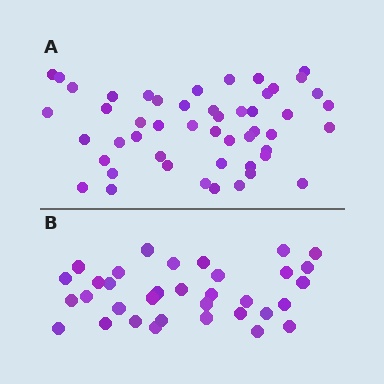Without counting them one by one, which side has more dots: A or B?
Region A (the top region) has more dots.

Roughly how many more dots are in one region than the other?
Region A has approximately 15 more dots than region B.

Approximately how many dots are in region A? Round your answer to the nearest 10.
About 50 dots.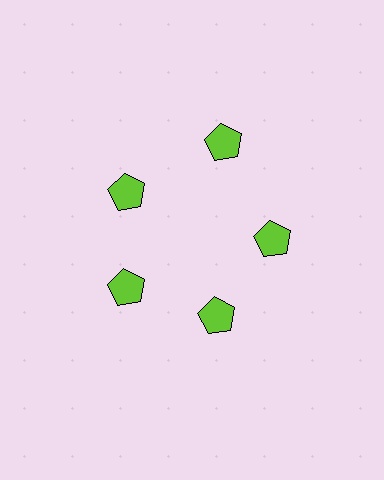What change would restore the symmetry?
The symmetry would be restored by moving it inward, back onto the ring so that all 5 pentagons sit at equal angles and equal distance from the center.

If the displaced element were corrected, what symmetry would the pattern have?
It would have 5-fold rotational symmetry — the pattern would map onto itself every 72 degrees.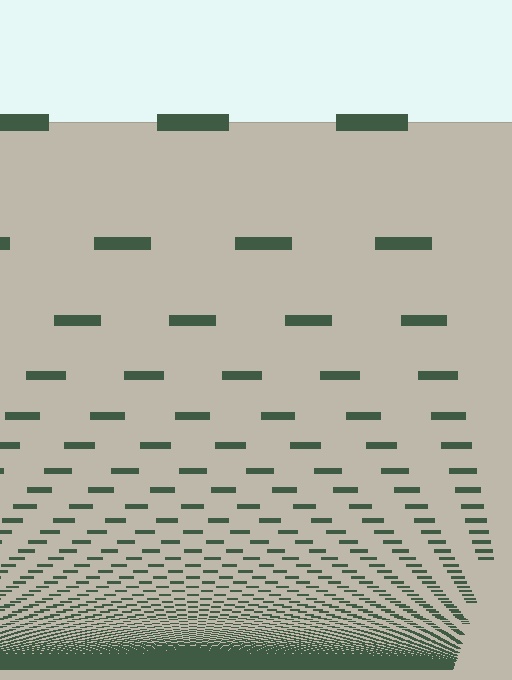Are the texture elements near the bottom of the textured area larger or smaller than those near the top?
Smaller. The gradient is inverted — elements near the bottom are smaller and denser.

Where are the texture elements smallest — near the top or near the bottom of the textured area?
Near the bottom.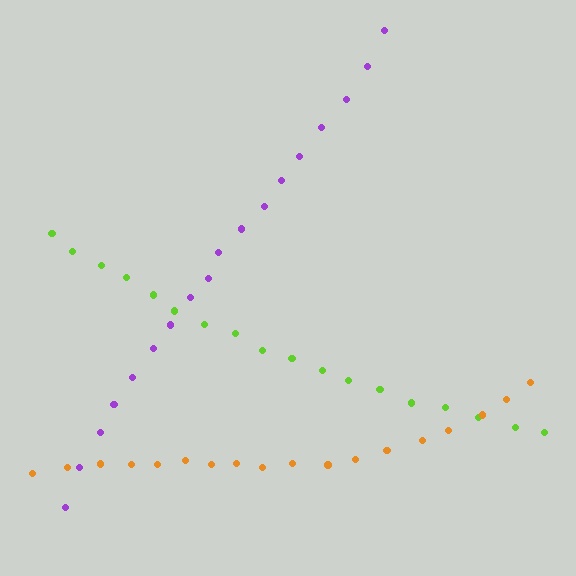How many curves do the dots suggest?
There are 3 distinct paths.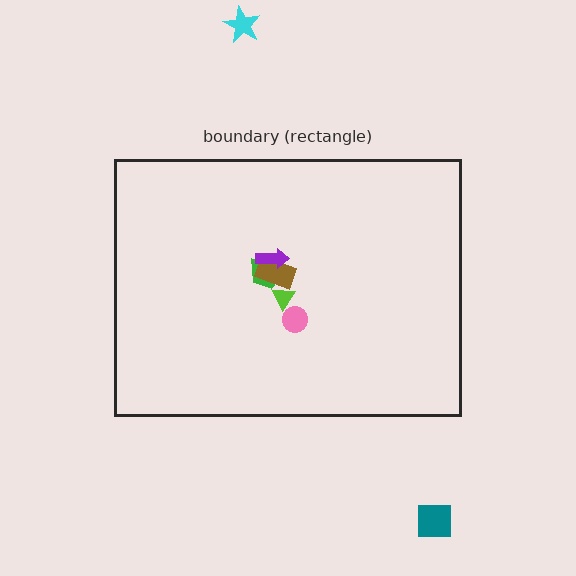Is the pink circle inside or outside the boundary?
Inside.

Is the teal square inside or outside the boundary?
Outside.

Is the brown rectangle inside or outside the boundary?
Inside.